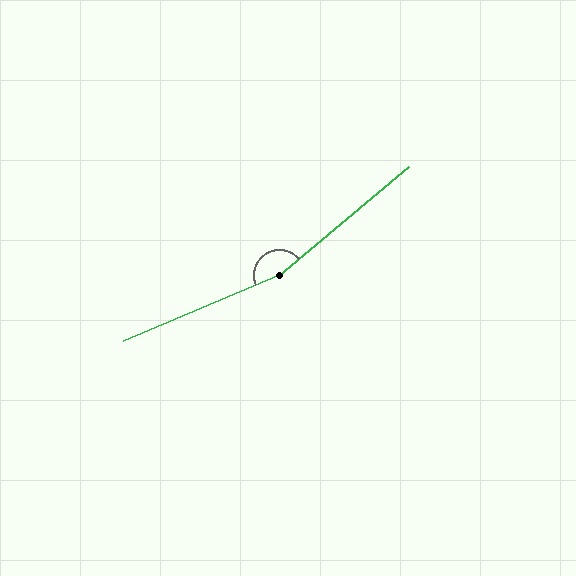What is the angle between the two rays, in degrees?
Approximately 163 degrees.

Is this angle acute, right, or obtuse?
It is obtuse.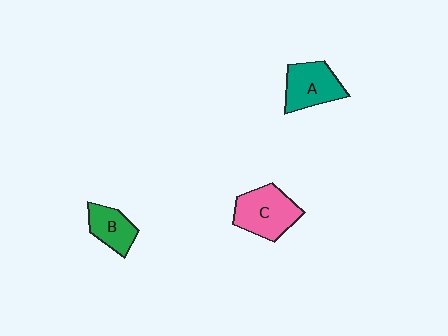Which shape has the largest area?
Shape C (pink).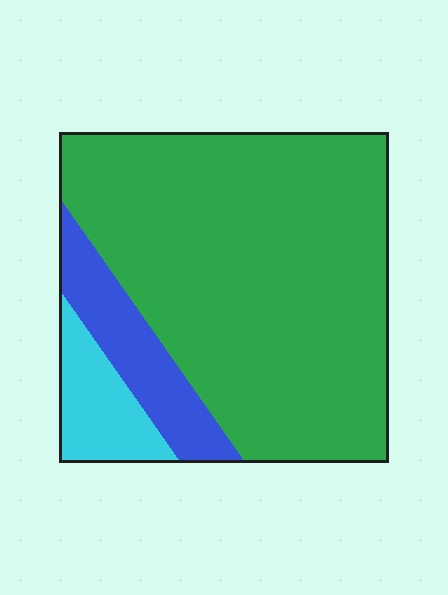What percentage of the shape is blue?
Blue takes up about one eighth (1/8) of the shape.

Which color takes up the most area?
Green, at roughly 75%.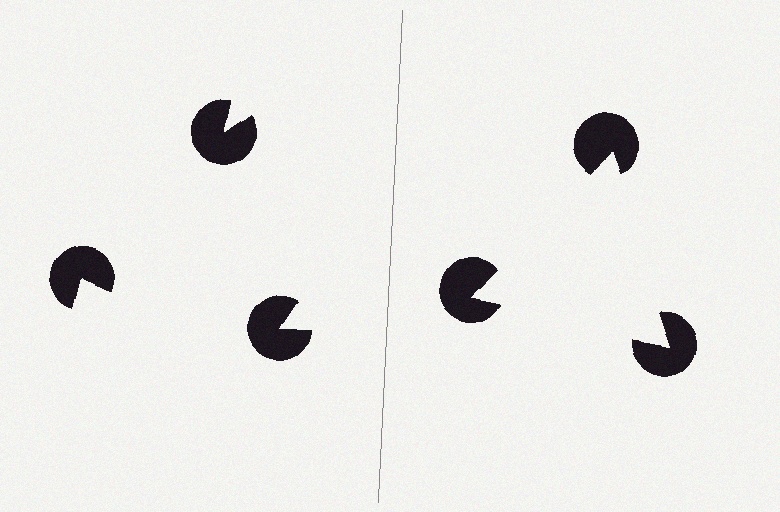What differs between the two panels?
The pac-man discs are positioned identically on both sides; only the wedge orientations differ. On the right they align to a triangle; on the left they are misaligned.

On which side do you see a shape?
An illusory triangle appears on the right side. On the left side the wedge cuts are rotated, so no coherent shape forms.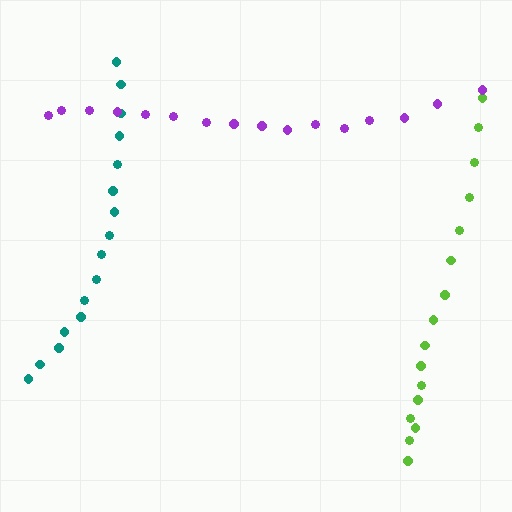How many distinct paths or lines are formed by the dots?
There are 3 distinct paths.